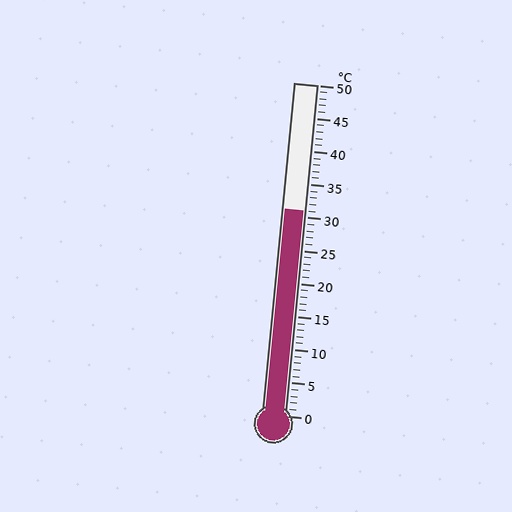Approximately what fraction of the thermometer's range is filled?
The thermometer is filled to approximately 60% of its range.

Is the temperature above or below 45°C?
The temperature is below 45°C.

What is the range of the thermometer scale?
The thermometer scale ranges from 0°C to 50°C.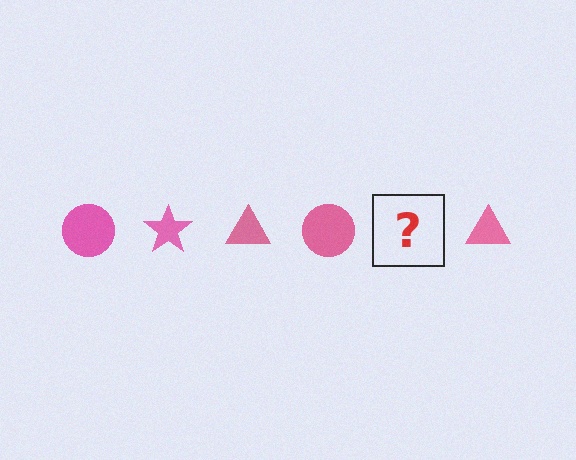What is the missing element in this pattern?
The missing element is a pink star.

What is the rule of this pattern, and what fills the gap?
The rule is that the pattern cycles through circle, star, triangle shapes in pink. The gap should be filled with a pink star.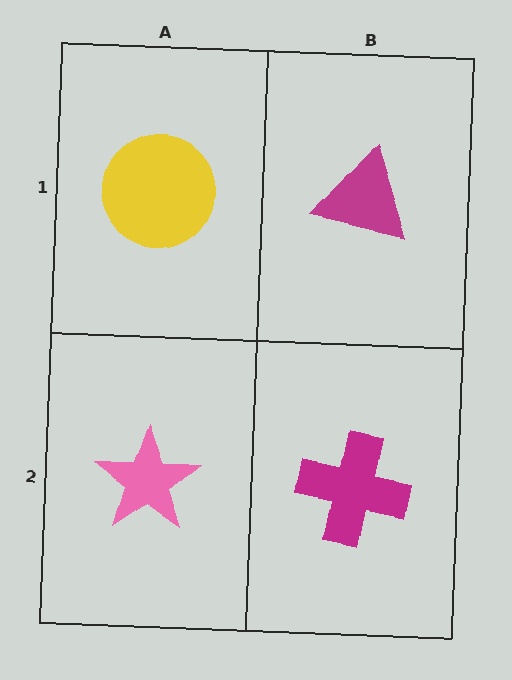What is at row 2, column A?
A pink star.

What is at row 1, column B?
A magenta triangle.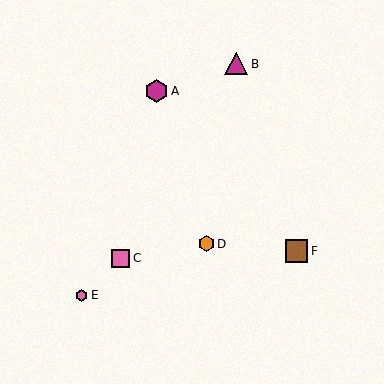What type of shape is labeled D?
Shape D is an orange hexagon.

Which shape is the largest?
The magenta hexagon (labeled A) is the largest.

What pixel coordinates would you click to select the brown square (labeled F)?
Click at (297, 251) to select the brown square F.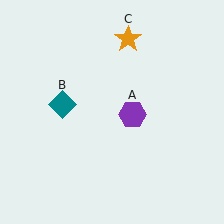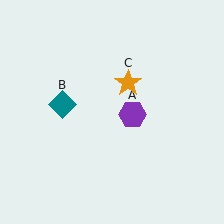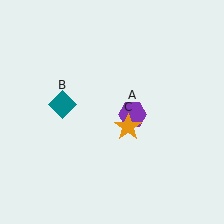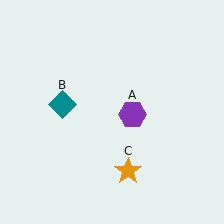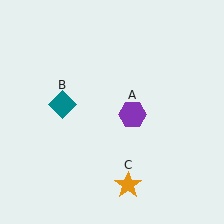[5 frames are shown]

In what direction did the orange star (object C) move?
The orange star (object C) moved down.